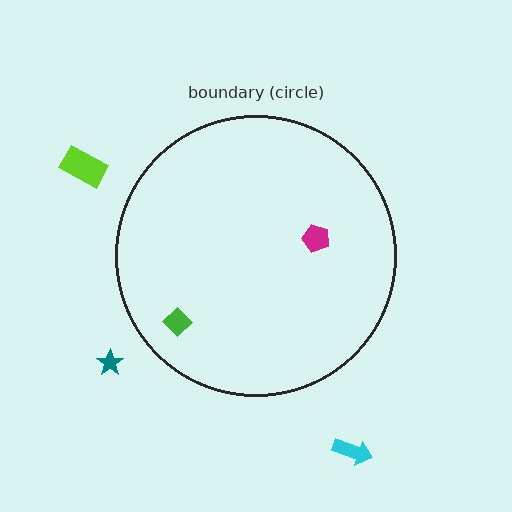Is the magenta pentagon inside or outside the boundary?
Inside.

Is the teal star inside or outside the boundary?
Outside.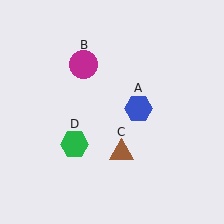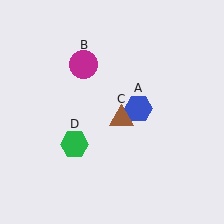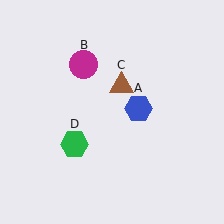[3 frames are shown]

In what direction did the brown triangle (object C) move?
The brown triangle (object C) moved up.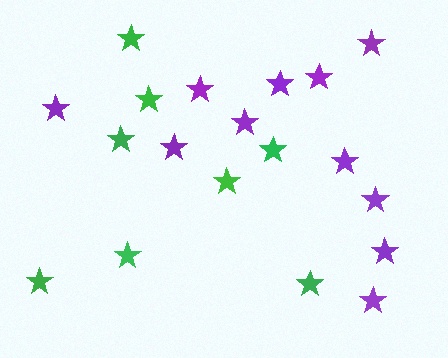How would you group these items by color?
There are 2 groups: one group of green stars (8) and one group of purple stars (11).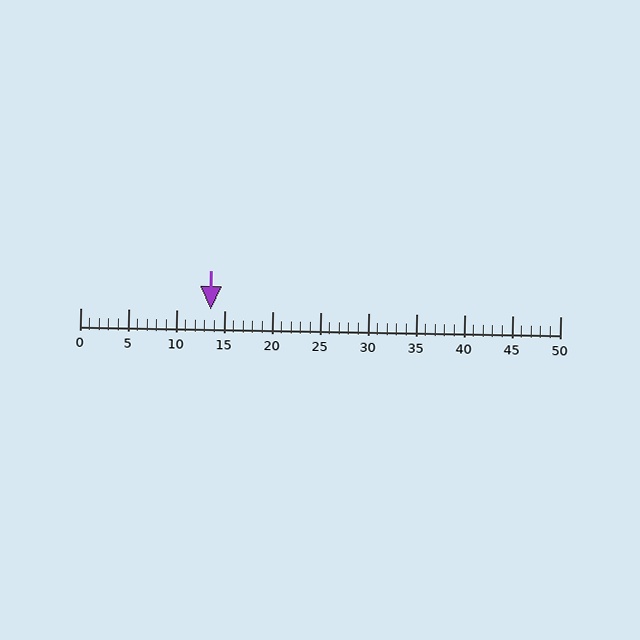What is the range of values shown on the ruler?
The ruler shows values from 0 to 50.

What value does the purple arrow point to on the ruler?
The purple arrow points to approximately 14.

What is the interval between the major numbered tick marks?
The major tick marks are spaced 5 units apart.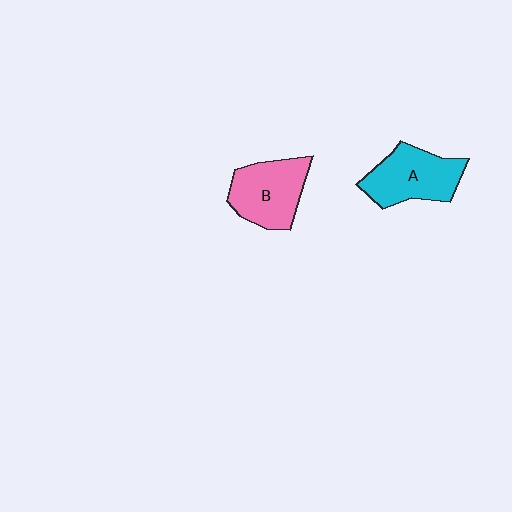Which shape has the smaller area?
Shape B (pink).